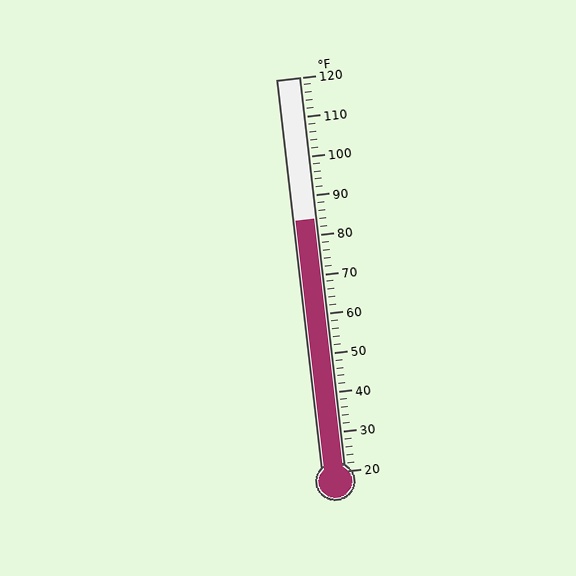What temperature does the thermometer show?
The thermometer shows approximately 84°F.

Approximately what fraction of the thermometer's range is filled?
The thermometer is filled to approximately 65% of its range.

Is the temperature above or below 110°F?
The temperature is below 110°F.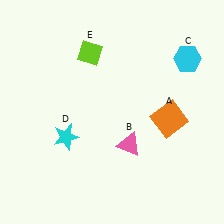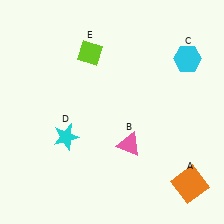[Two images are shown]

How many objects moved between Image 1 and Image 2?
1 object moved between the two images.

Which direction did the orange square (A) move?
The orange square (A) moved down.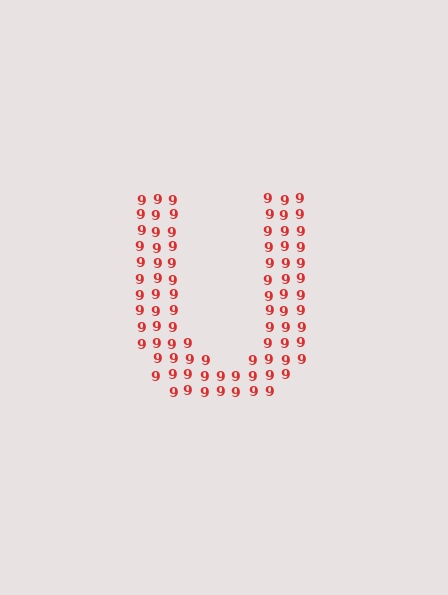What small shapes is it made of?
It is made of small digit 9's.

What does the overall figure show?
The overall figure shows the letter U.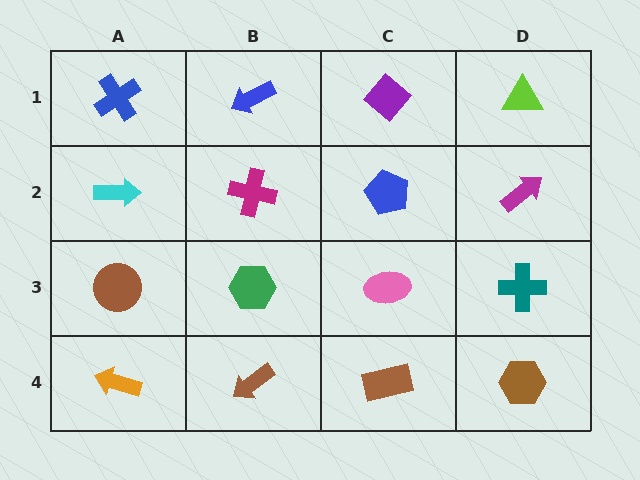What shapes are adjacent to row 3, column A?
A cyan arrow (row 2, column A), an orange arrow (row 4, column A), a green hexagon (row 3, column B).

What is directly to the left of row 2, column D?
A blue pentagon.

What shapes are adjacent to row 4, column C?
A pink ellipse (row 3, column C), a brown arrow (row 4, column B), a brown hexagon (row 4, column D).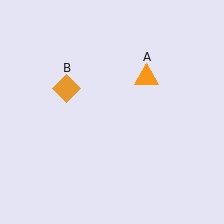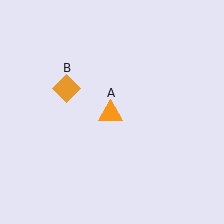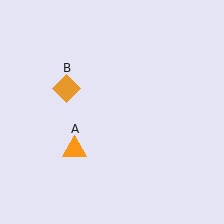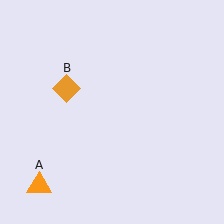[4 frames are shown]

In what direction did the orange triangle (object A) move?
The orange triangle (object A) moved down and to the left.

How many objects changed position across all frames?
1 object changed position: orange triangle (object A).